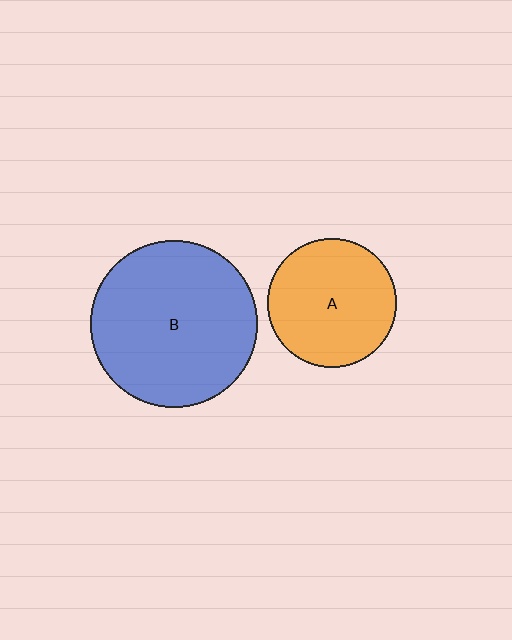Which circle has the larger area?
Circle B (blue).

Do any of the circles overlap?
No, none of the circles overlap.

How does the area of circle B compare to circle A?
Approximately 1.7 times.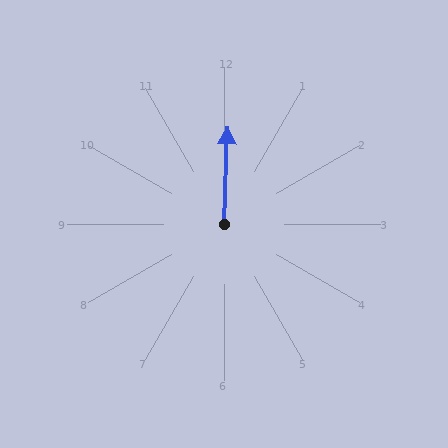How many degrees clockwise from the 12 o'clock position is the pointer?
Approximately 2 degrees.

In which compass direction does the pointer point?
North.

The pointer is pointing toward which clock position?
Roughly 12 o'clock.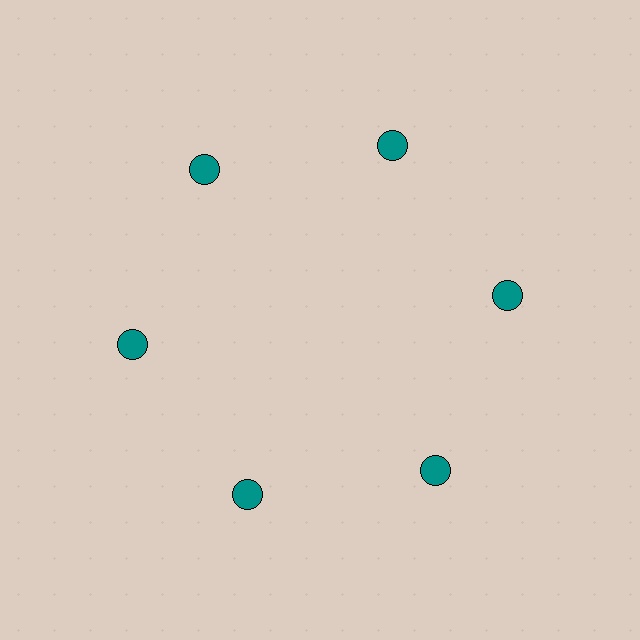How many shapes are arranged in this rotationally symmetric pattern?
There are 6 shapes, arranged in 6 groups of 1.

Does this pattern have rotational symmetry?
Yes, this pattern has 6-fold rotational symmetry. It looks the same after rotating 60 degrees around the center.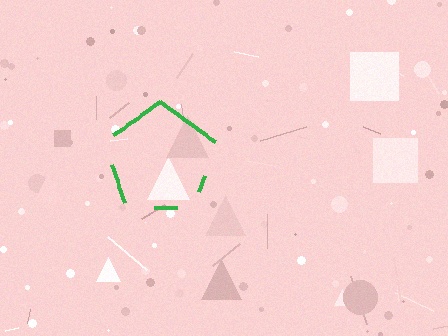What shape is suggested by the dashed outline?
The dashed outline suggests a pentagon.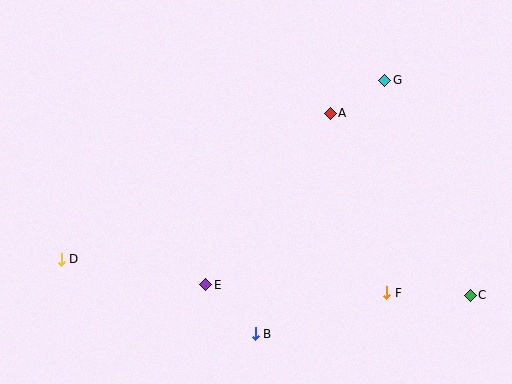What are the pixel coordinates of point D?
Point D is at (61, 259).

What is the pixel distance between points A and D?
The distance between A and D is 306 pixels.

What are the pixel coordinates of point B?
Point B is at (255, 334).